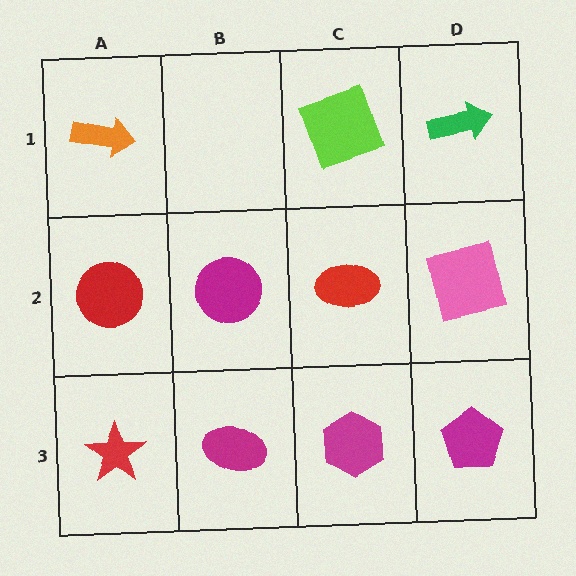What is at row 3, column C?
A magenta hexagon.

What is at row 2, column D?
A pink square.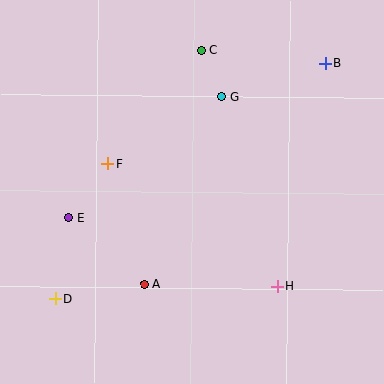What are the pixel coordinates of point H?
Point H is at (277, 286).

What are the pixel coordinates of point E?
Point E is at (69, 218).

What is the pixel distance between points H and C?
The distance between H and C is 248 pixels.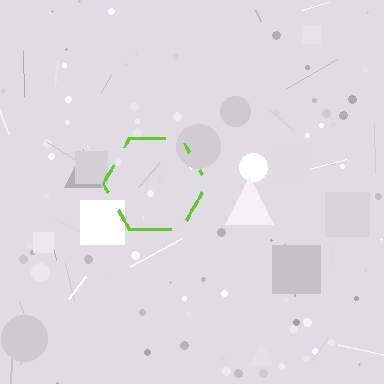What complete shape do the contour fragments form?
The contour fragments form a hexagon.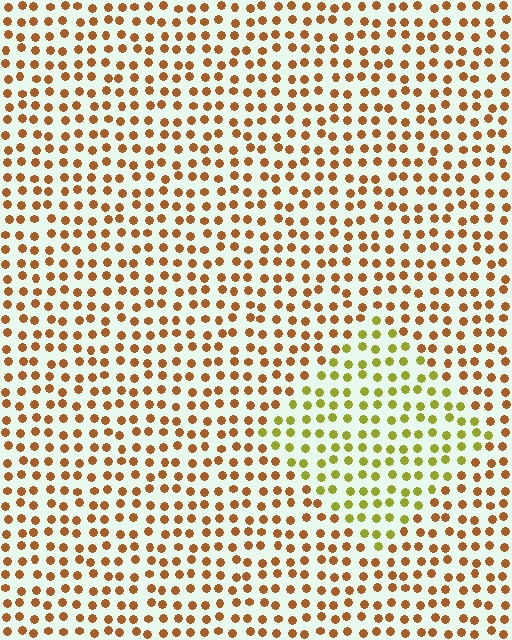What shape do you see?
I see a diamond.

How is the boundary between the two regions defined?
The boundary is defined purely by a slight shift in hue (about 44 degrees). Spacing, size, and orientation are identical on both sides.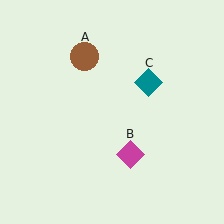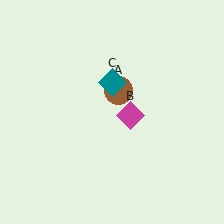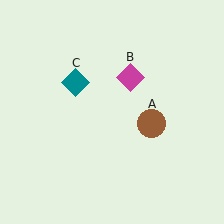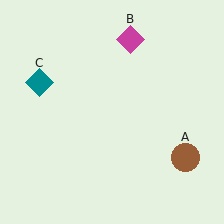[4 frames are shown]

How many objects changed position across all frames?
3 objects changed position: brown circle (object A), magenta diamond (object B), teal diamond (object C).